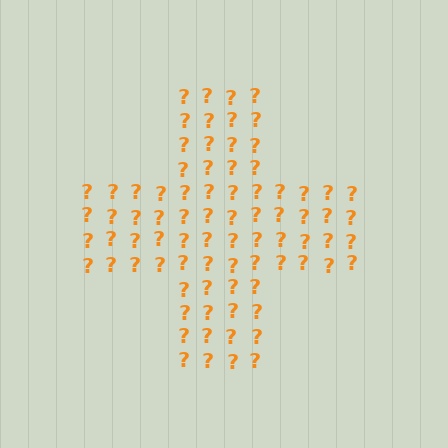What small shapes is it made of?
It is made of small question marks.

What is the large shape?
The large shape is a cross.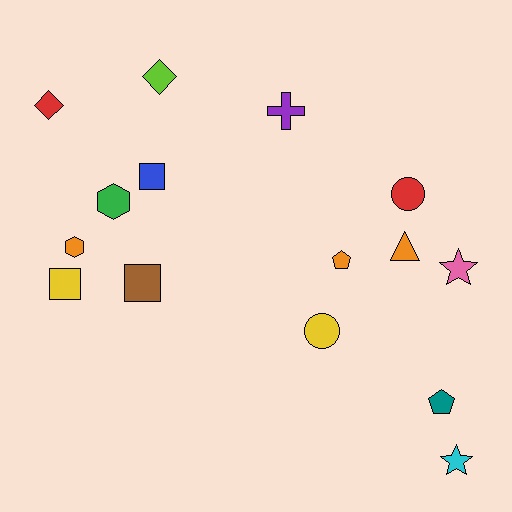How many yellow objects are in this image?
There are 2 yellow objects.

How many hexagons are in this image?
There are 2 hexagons.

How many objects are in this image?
There are 15 objects.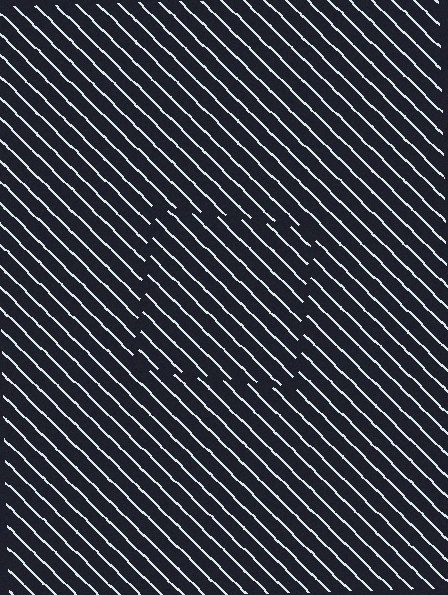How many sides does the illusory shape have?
4 sides — the line-ends trace a square.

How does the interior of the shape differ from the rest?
The interior of the shape contains the same grating, shifted by half a period — the contour is defined by the phase discontinuity where line-ends from the inner and outer gratings abut.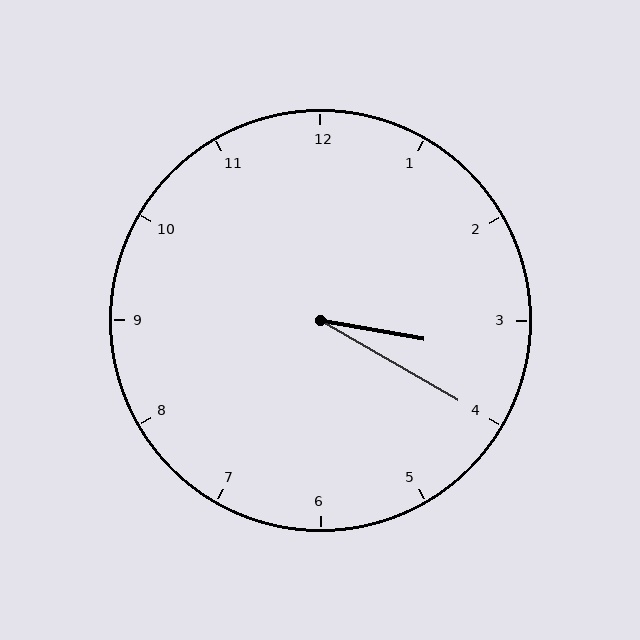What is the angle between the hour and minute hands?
Approximately 20 degrees.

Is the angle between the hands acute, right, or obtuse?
It is acute.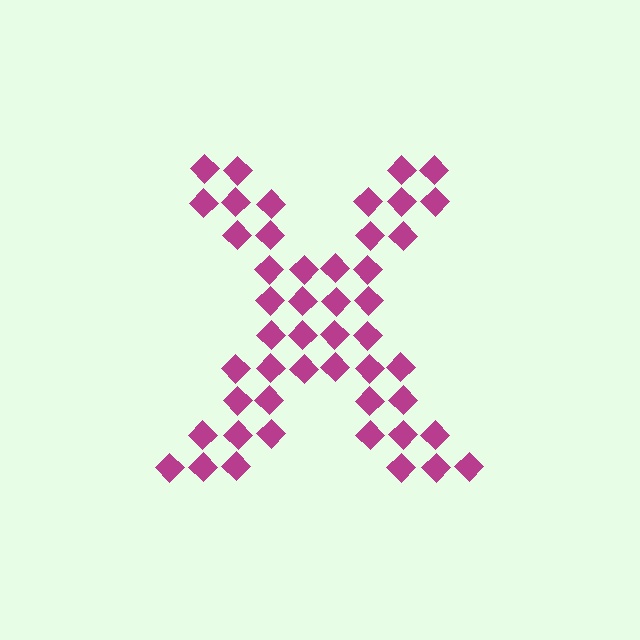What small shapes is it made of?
It is made of small diamonds.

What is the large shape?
The large shape is the letter X.